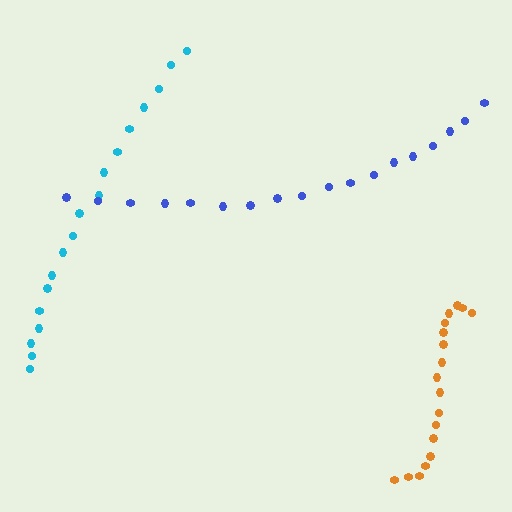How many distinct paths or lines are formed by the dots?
There are 3 distinct paths.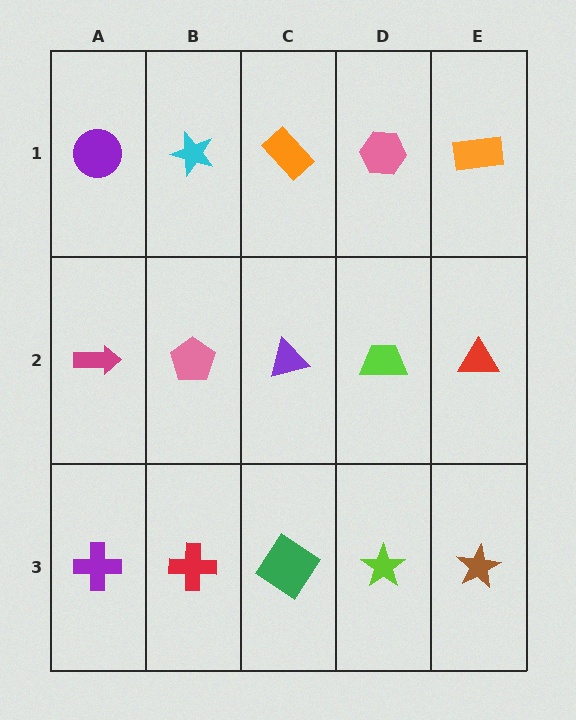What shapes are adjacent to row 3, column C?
A purple triangle (row 2, column C), a red cross (row 3, column B), a lime star (row 3, column D).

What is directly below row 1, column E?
A red triangle.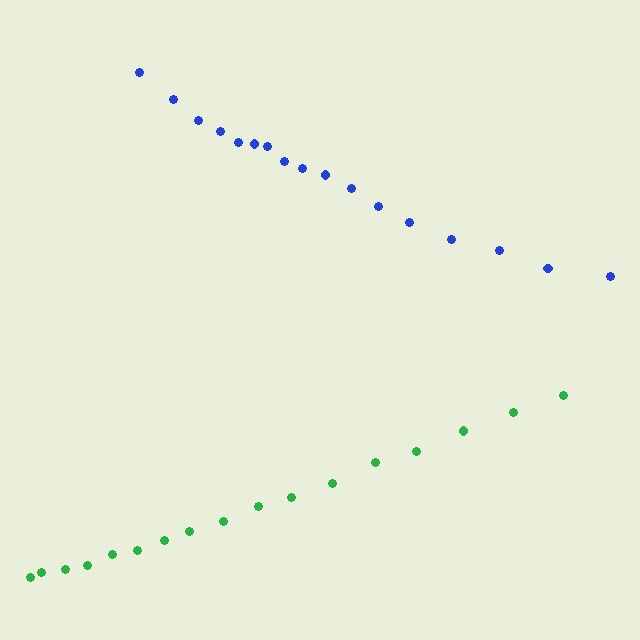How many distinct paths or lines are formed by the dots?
There are 2 distinct paths.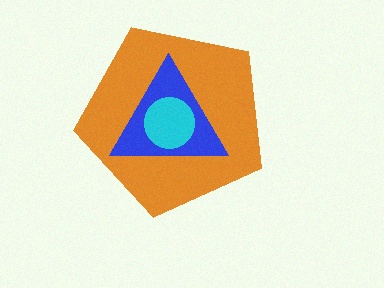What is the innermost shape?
The cyan circle.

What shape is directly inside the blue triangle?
The cyan circle.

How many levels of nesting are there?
3.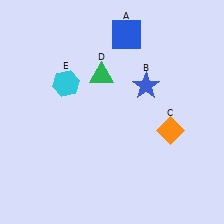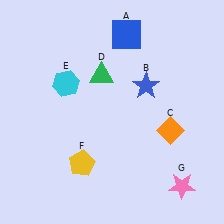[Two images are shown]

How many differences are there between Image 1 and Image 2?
There are 2 differences between the two images.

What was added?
A yellow pentagon (F), a pink star (G) were added in Image 2.